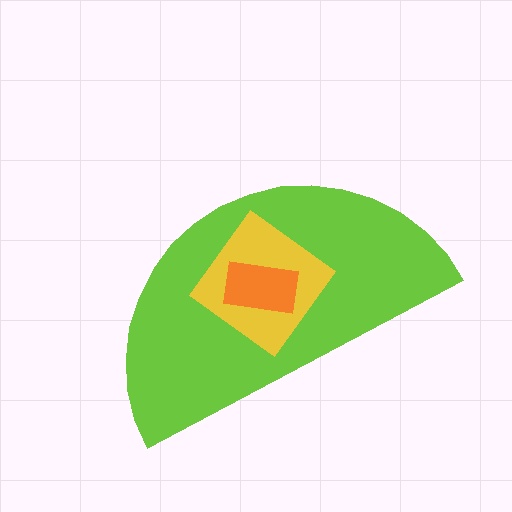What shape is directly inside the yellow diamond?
The orange rectangle.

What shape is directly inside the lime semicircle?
The yellow diamond.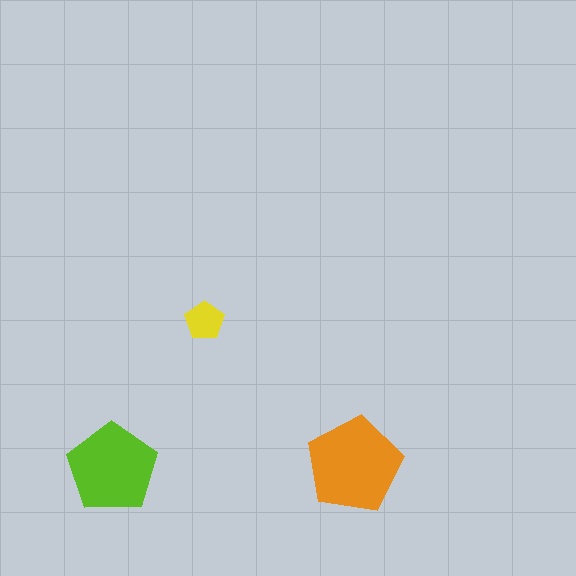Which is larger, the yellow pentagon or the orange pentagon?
The orange one.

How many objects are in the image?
There are 3 objects in the image.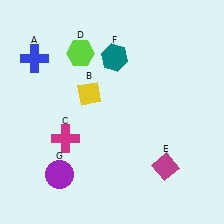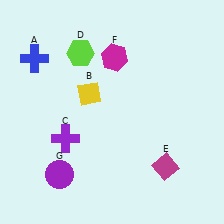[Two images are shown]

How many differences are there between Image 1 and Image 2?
There are 2 differences between the two images.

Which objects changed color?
C changed from magenta to purple. F changed from teal to magenta.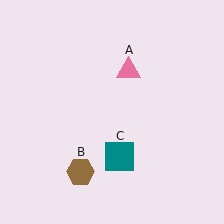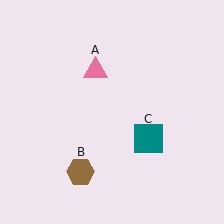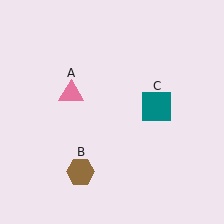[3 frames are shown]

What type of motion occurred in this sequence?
The pink triangle (object A), teal square (object C) rotated counterclockwise around the center of the scene.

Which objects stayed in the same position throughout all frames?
Brown hexagon (object B) remained stationary.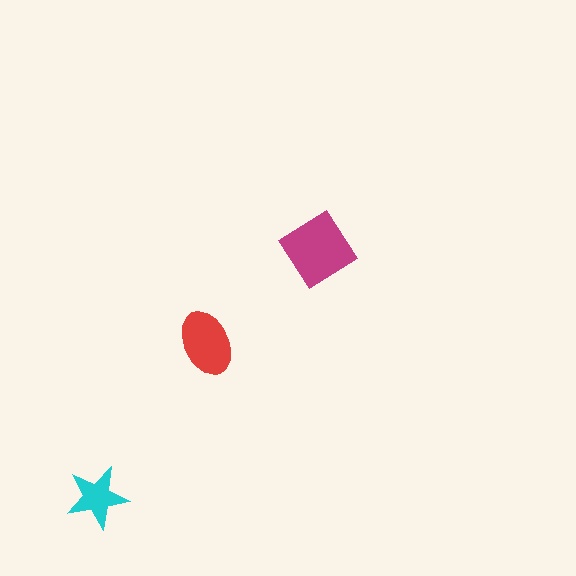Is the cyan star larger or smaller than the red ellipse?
Smaller.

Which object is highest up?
The magenta diamond is topmost.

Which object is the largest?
The magenta diamond.